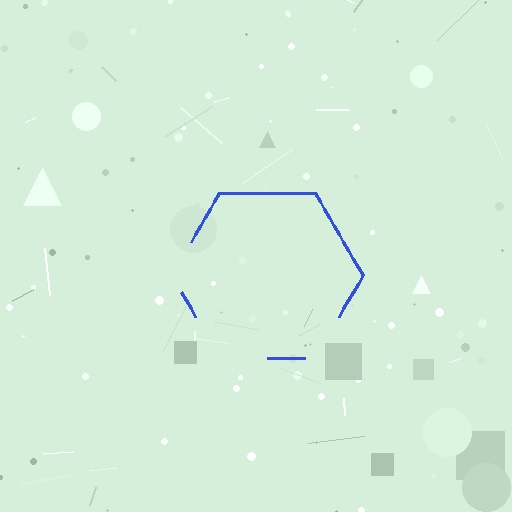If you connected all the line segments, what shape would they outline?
They would outline a hexagon.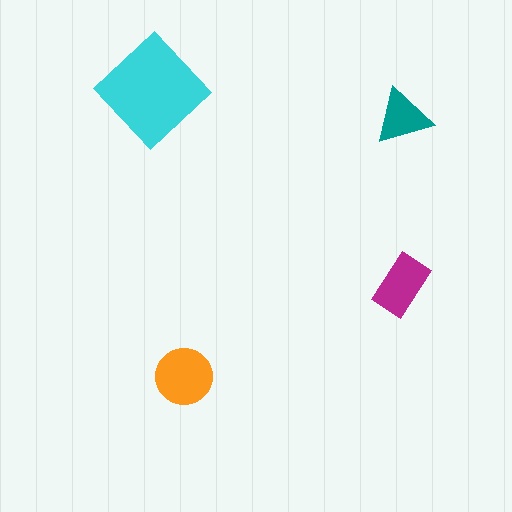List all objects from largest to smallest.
The cyan diamond, the orange circle, the magenta rectangle, the teal triangle.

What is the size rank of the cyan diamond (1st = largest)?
1st.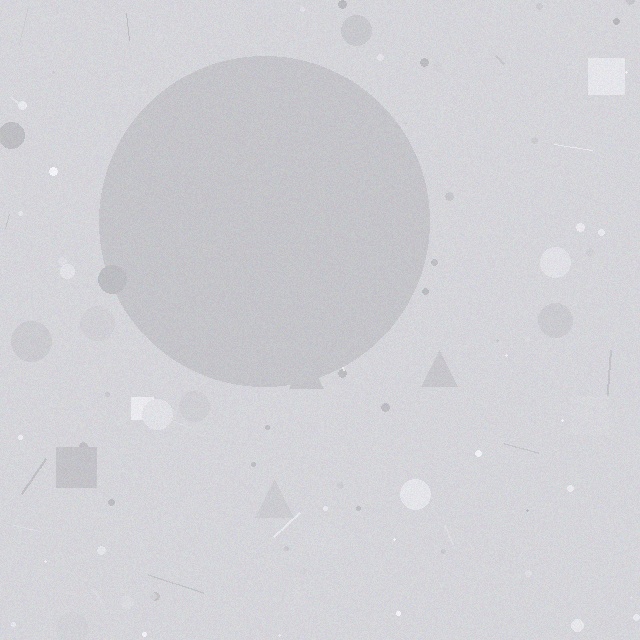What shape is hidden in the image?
A circle is hidden in the image.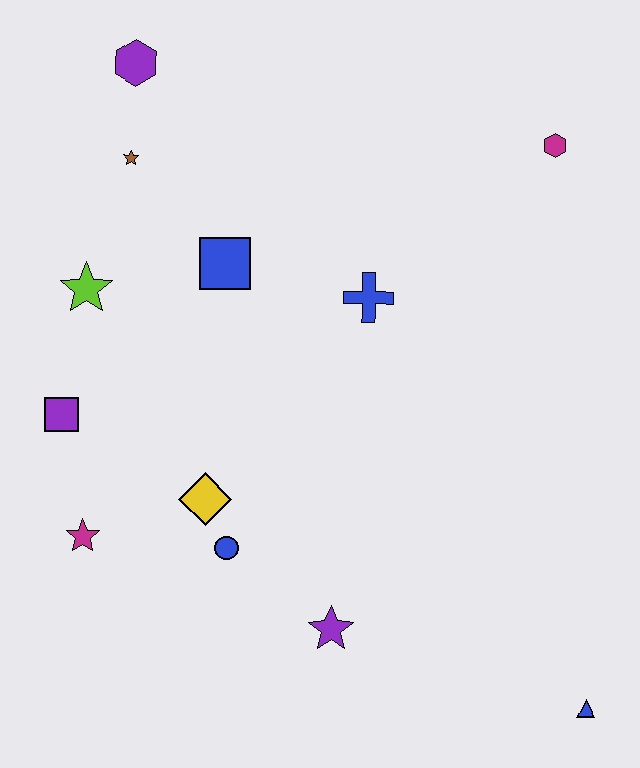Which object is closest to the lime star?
The purple square is closest to the lime star.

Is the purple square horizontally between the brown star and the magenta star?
No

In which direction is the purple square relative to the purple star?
The purple square is to the left of the purple star.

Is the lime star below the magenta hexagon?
Yes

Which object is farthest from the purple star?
The purple hexagon is farthest from the purple star.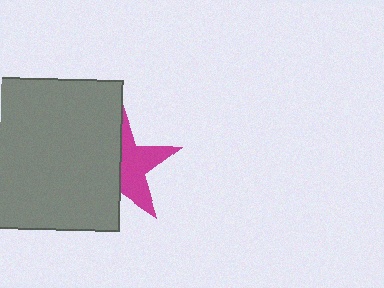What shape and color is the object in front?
The object in front is a gray square.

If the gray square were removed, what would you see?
You would see the complete magenta star.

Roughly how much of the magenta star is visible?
About half of it is visible (roughly 48%).